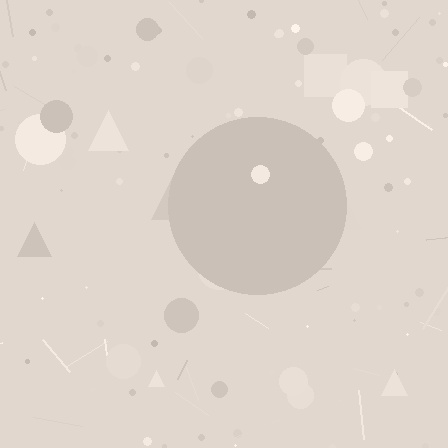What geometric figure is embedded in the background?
A circle is embedded in the background.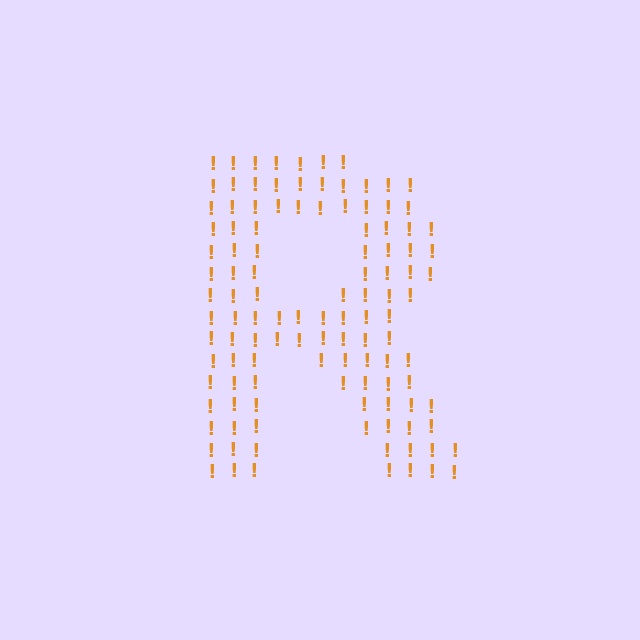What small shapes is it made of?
It is made of small exclamation marks.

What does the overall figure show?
The overall figure shows the letter R.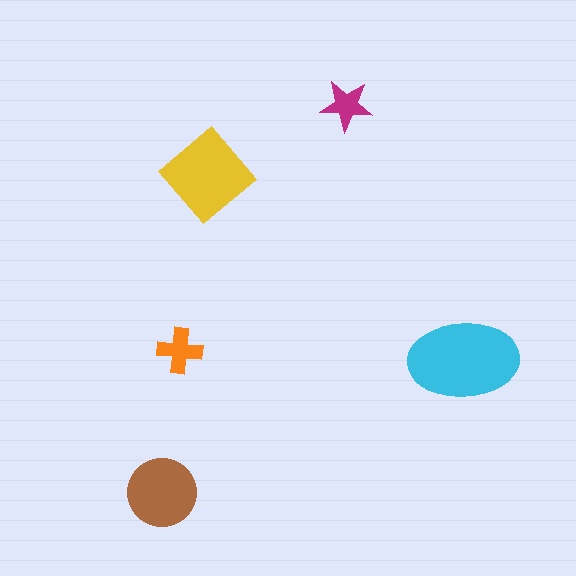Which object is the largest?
The cyan ellipse.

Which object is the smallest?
The magenta star.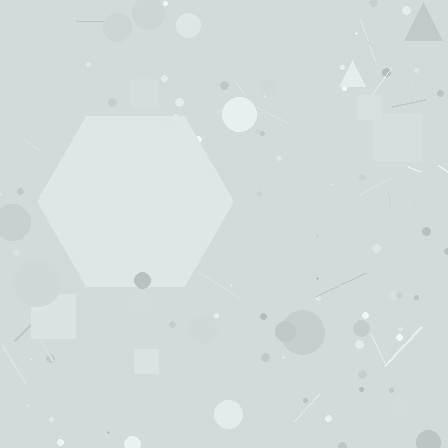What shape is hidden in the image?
A hexagon is hidden in the image.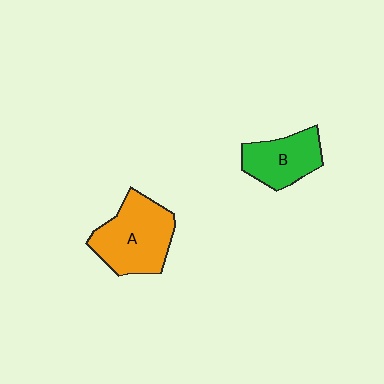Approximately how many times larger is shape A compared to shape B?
Approximately 1.4 times.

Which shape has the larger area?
Shape A (orange).